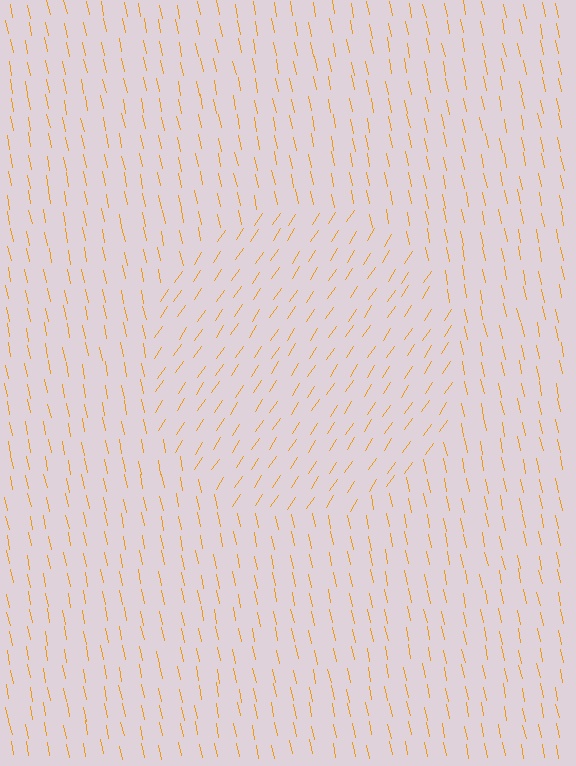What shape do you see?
I see a circle.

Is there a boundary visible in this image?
Yes, there is a texture boundary formed by a change in line orientation.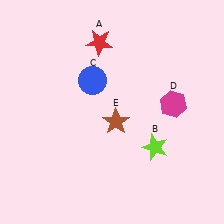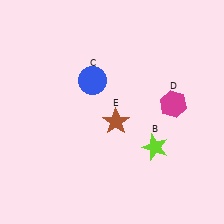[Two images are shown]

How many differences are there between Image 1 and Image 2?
There is 1 difference between the two images.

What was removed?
The red star (A) was removed in Image 2.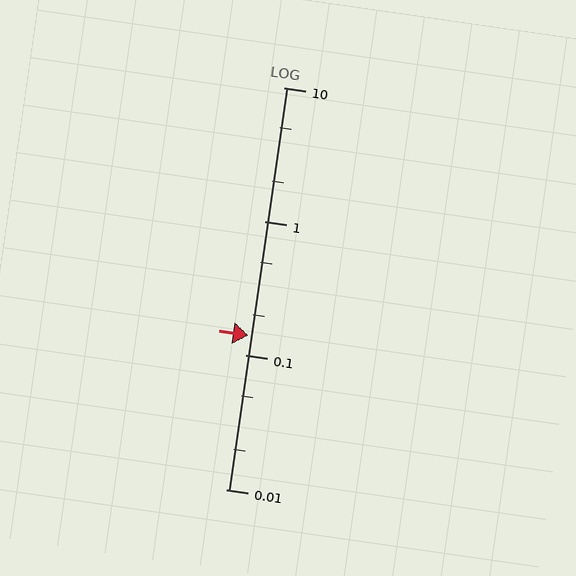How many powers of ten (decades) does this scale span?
The scale spans 3 decades, from 0.01 to 10.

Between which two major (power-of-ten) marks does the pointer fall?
The pointer is between 0.1 and 1.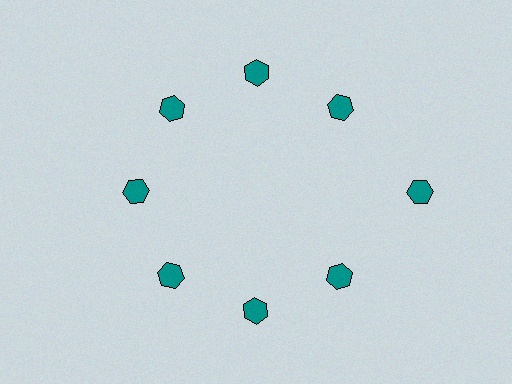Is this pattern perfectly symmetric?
No. The 8 teal hexagons are arranged in a ring, but one element near the 3 o'clock position is pushed outward from the center, breaking the 8-fold rotational symmetry.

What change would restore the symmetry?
The symmetry would be restored by moving it inward, back onto the ring so that all 8 hexagons sit at equal angles and equal distance from the center.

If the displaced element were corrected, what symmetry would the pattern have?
It would have 8-fold rotational symmetry — the pattern would map onto itself every 45 degrees.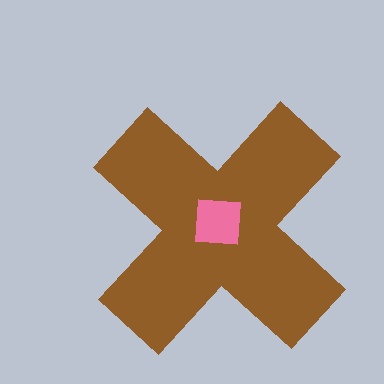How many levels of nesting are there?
2.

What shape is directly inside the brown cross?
The pink square.